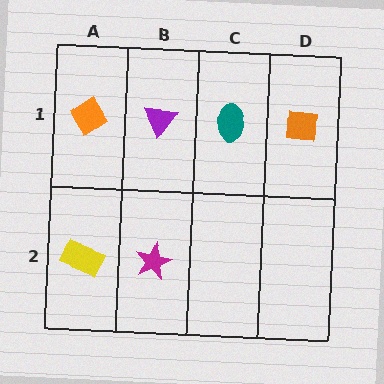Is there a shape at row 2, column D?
No, that cell is empty.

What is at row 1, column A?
An orange diamond.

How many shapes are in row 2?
2 shapes.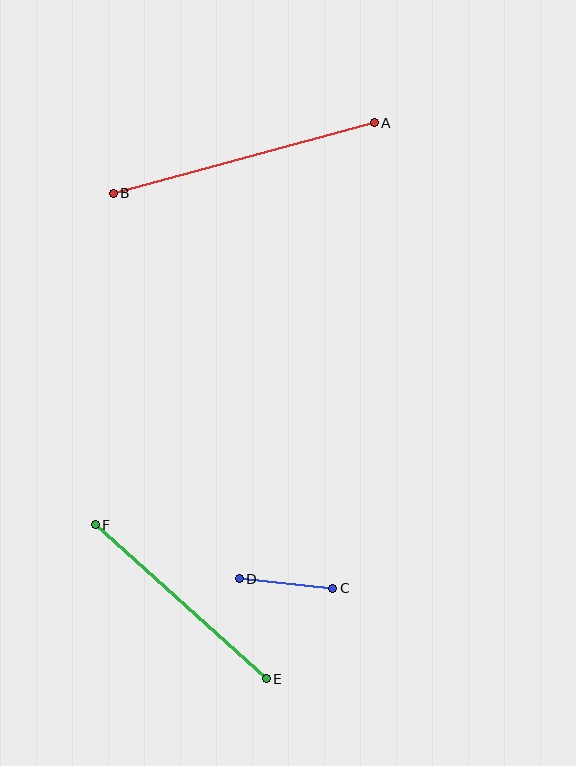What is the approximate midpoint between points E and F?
The midpoint is at approximately (181, 602) pixels.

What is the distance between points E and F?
The distance is approximately 230 pixels.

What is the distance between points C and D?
The distance is approximately 94 pixels.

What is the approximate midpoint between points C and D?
The midpoint is at approximately (286, 584) pixels.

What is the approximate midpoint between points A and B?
The midpoint is at approximately (244, 158) pixels.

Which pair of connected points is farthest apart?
Points A and B are farthest apart.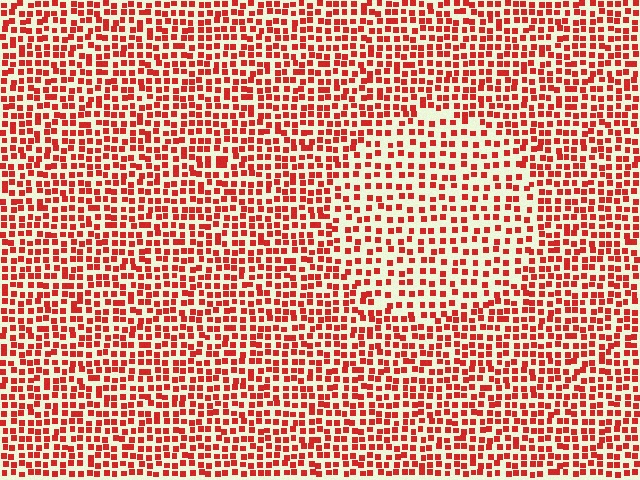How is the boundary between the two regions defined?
The boundary is defined by a change in element density (approximately 1.6x ratio). All elements are the same color, size, and shape.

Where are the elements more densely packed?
The elements are more densely packed outside the circle boundary.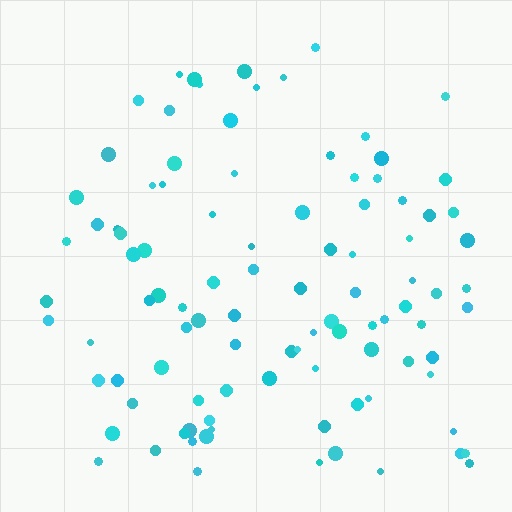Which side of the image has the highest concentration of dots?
The bottom.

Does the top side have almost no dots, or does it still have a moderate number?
Still a moderate number, just noticeably fewer than the bottom.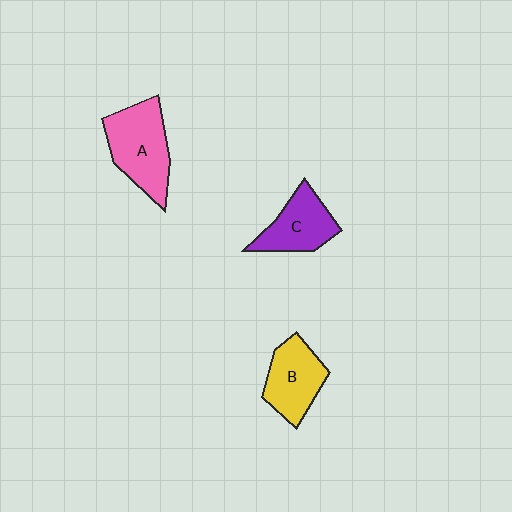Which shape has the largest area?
Shape A (pink).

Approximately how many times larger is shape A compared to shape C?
Approximately 1.3 times.